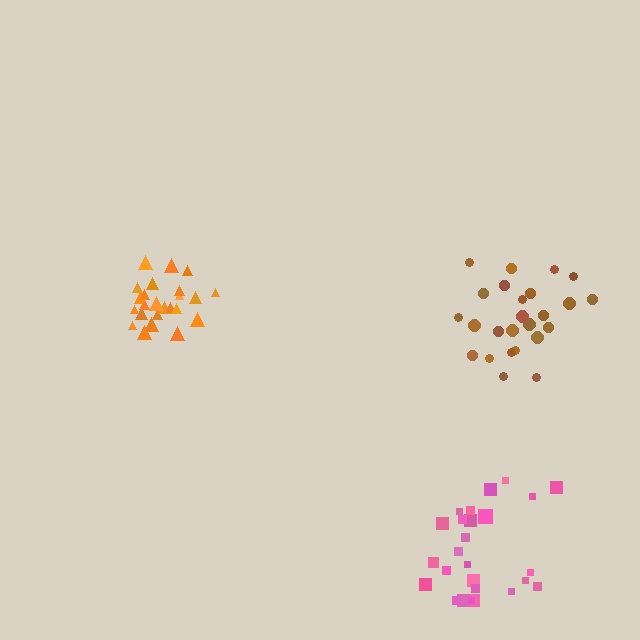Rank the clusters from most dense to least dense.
orange, brown, pink.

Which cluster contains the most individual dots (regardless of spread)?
Pink (26).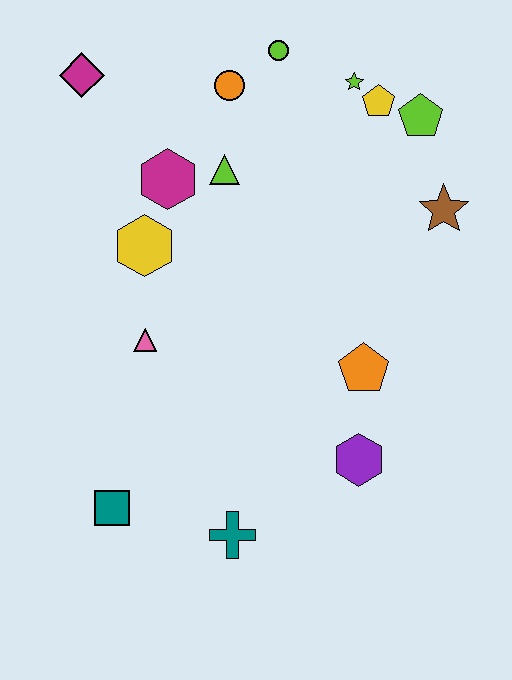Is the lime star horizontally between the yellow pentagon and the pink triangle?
Yes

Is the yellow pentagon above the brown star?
Yes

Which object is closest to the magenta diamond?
The magenta hexagon is closest to the magenta diamond.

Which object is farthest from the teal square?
The lime pentagon is farthest from the teal square.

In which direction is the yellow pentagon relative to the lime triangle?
The yellow pentagon is to the right of the lime triangle.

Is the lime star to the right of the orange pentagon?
No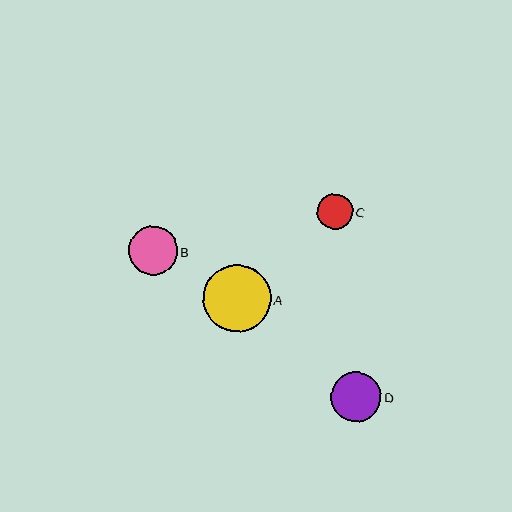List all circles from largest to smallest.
From largest to smallest: A, D, B, C.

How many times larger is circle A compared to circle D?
Circle A is approximately 1.3 times the size of circle D.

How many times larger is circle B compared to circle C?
Circle B is approximately 1.4 times the size of circle C.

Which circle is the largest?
Circle A is the largest with a size of approximately 67 pixels.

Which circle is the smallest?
Circle C is the smallest with a size of approximately 36 pixels.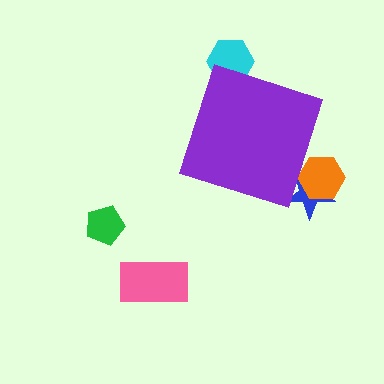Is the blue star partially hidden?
Yes, the blue star is partially hidden behind the purple diamond.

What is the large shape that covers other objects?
A purple diamond.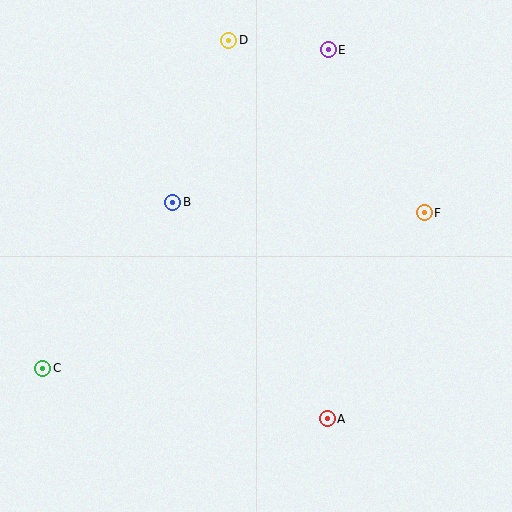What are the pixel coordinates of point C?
Point C is at (43, 368).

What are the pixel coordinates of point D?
Point D is at (229, 40).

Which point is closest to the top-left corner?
Point D is closest to the top-left corner.